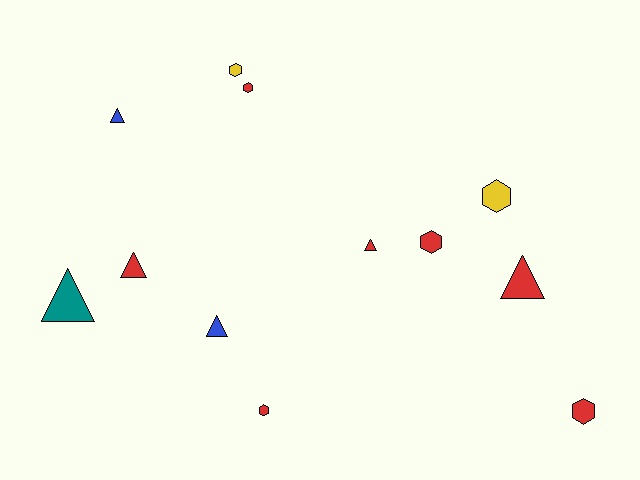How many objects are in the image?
There are 12 objects.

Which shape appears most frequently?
Hexagon, with 6 objects.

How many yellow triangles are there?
There are no yellow triangles.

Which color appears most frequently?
Red, with 7 objects.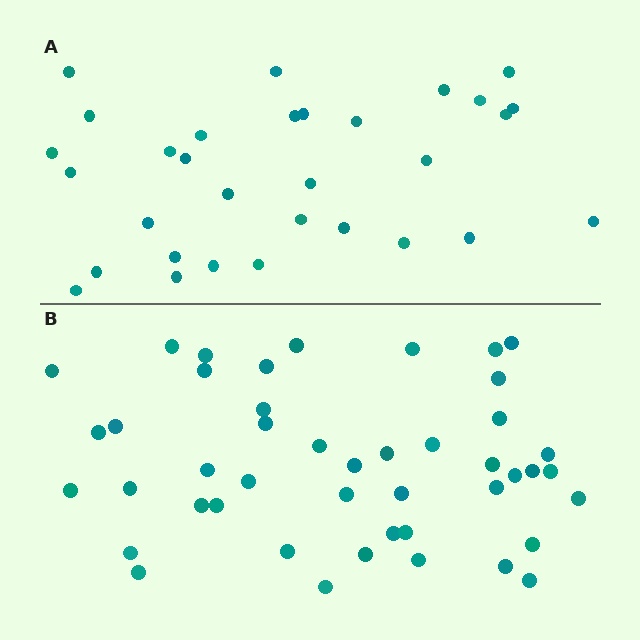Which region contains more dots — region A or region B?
Region B (the bottom region) has more dots.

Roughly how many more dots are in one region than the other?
Region B has approximately 15 more dots than region A.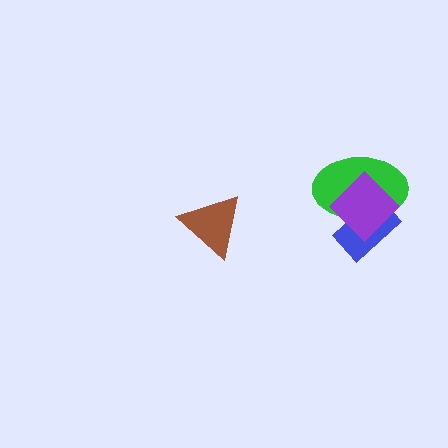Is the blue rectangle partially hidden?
Yes, it is partially covered by another shape.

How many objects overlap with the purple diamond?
2 objects overlap with the purple diamond.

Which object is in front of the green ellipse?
The purple diamond is in front of the green ellipse.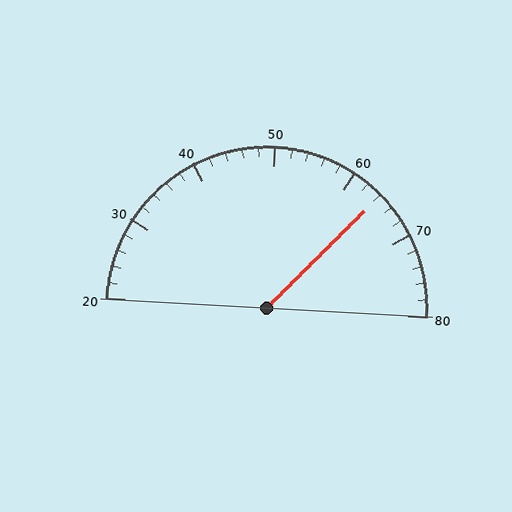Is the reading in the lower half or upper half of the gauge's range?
The reading is in the upper half of the range (20 to 80).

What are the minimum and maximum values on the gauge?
The gauge ranges from 20 to 80.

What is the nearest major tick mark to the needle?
The nearest major tick mark is 60.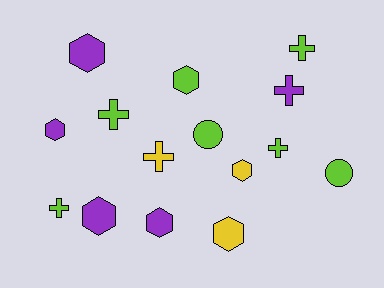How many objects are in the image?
There are 15 objects.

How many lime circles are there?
There are 2 lime circles.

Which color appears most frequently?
Lime, with 7 objects.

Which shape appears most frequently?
Hexagon, with 7 objects.